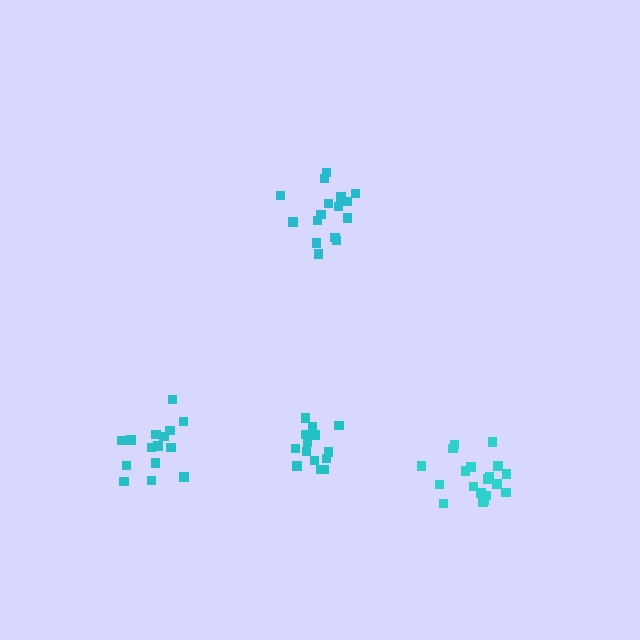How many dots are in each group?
Group 1: 16 dots, Group 2: 15 dots, Group 3: 15 dots, Group 4: 19 dots (65 total).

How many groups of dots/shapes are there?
There are 4 groups.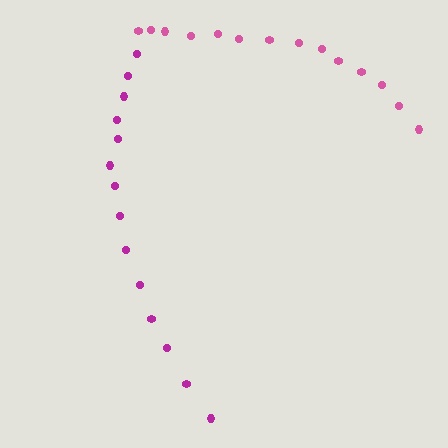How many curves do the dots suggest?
There are 2 distinct paths.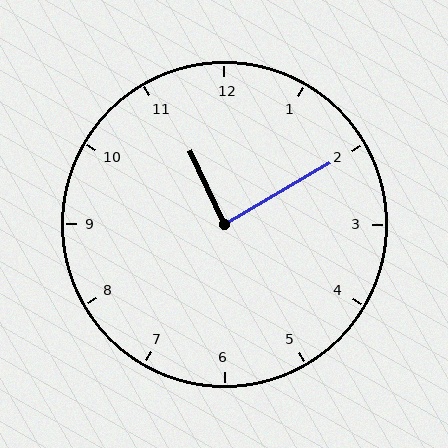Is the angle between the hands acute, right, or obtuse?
It is right.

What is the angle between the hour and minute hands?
Approximately 85 degrees.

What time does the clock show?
11:10.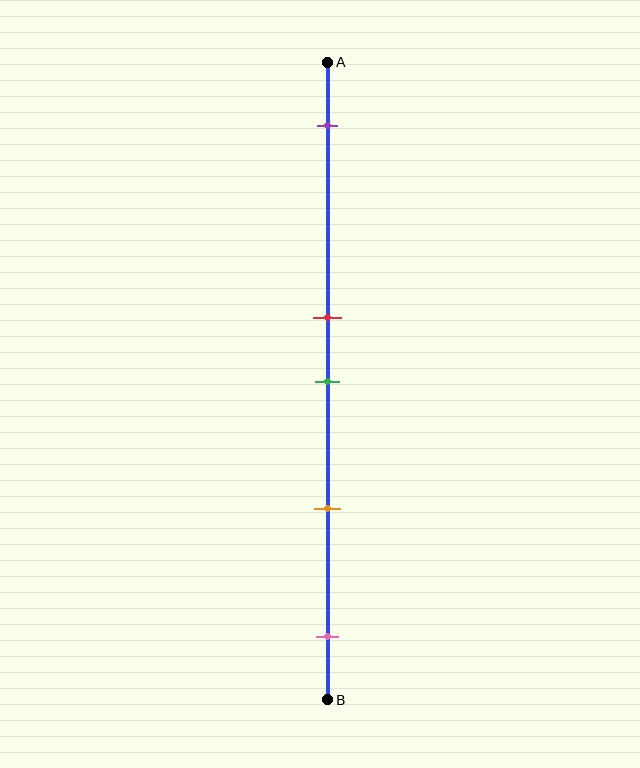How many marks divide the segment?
There are 5 marks dividing the segment.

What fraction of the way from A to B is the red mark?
The red mark is approximately 40% (0.4) of the way from A to B.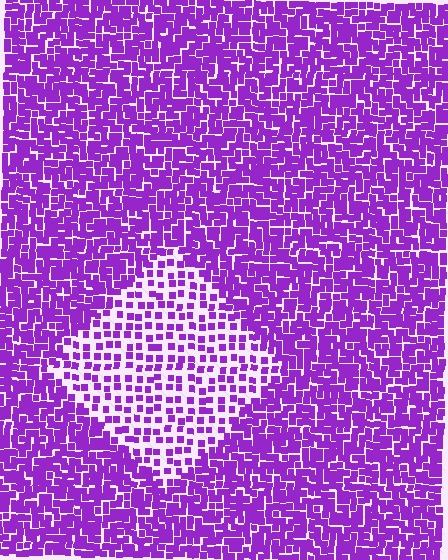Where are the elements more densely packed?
The elements are more densely packed outside the diamond boundary.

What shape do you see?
I see a diamond.